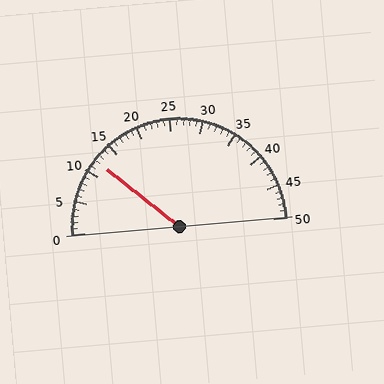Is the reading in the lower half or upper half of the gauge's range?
The reading is in the lower half of the range (0 to 50).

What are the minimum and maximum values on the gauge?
The gauge ranges from 0 to 50.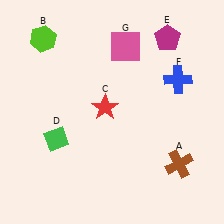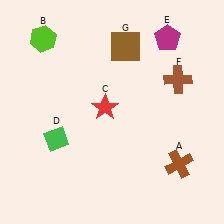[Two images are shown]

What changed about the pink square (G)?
In Image 1, G is pink. In Image 2, it changed to brown.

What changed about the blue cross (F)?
In Image 1, F is blue. In Image 2, it changed to brown.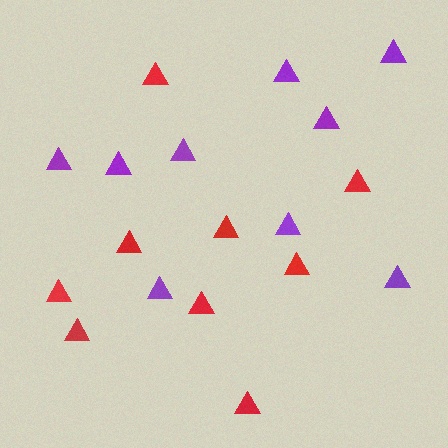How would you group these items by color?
There are 2 groups: one group of purple triangles (9) and one group of red triangles (9).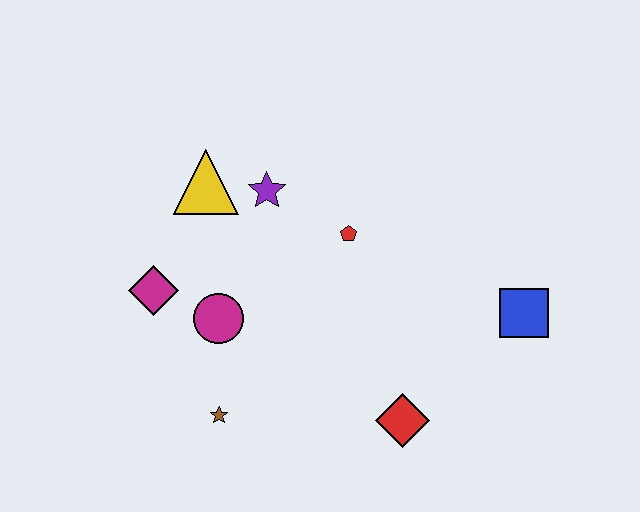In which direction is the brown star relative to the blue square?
The brown star is to the left of the blue square.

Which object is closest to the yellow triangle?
The purple star is closest to the yellow triangle.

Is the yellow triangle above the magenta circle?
Yes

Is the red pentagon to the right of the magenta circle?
Yes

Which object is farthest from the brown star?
The blue square is farthest from the brown star.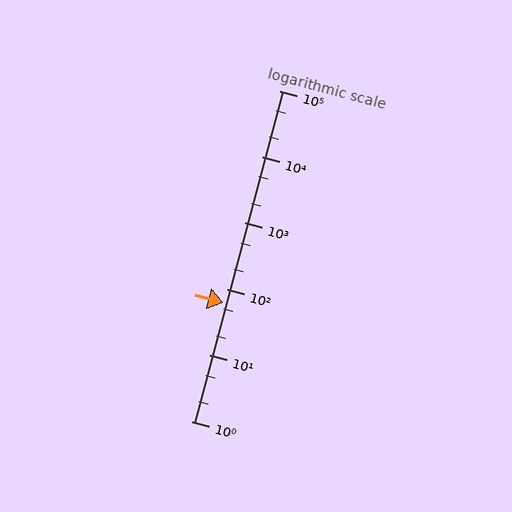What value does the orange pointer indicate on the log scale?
The pointer indicates approximately 62.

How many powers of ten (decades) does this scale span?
The scale spans 5 decades, from 1 to 100000.